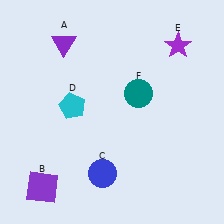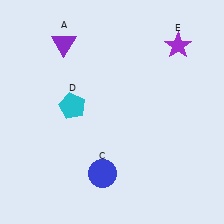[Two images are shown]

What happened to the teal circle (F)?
The teal circle (F) was removed in Image 2. It was in the top-right area of Image 1.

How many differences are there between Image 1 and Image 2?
There are 2 differences between the two images.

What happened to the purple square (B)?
The purple square (B) was removed in Image 2. It was in the bottom-left area of Image 1.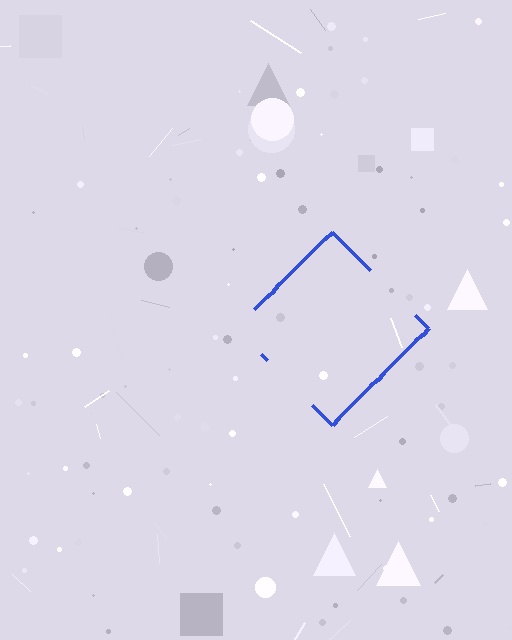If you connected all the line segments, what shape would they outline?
They would outline a diamond.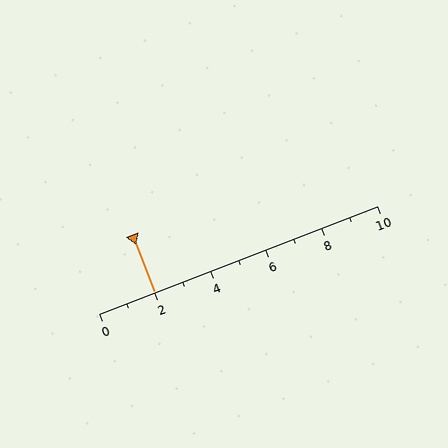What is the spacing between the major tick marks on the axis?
The major ticks are spaced 2 apart.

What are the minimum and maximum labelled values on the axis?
The axis runs from 0 to 10.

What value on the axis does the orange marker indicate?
The marker indicates approximately 2.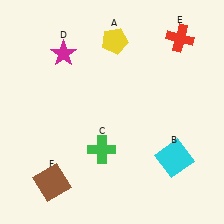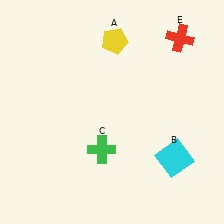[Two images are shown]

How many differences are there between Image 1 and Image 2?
There are 2 differences between the two images.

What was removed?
The magenta star (D), the brown square (F) were removed in Image 2.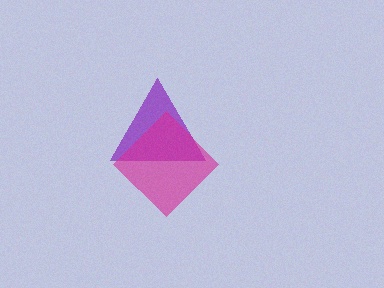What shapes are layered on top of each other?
The layered shapes are: a purple triangle, a magenta diamond.